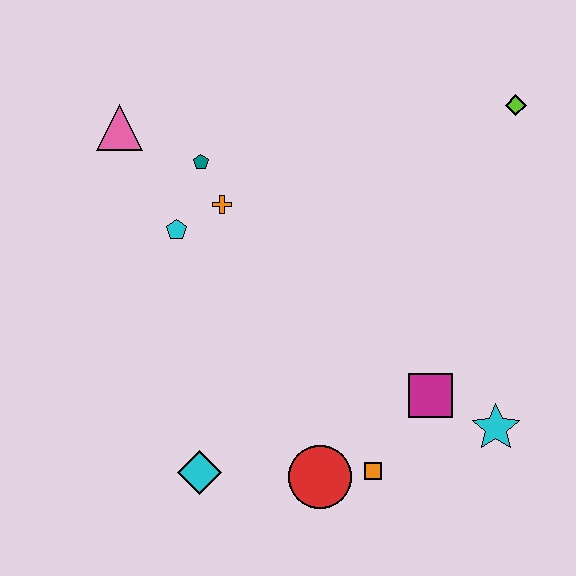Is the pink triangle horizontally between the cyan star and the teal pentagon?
No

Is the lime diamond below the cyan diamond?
No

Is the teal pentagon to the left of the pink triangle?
No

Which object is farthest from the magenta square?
The pink triangle is farthest from the magenta square.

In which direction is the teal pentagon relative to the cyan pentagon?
The teal pentagon is above the cyan pentagon.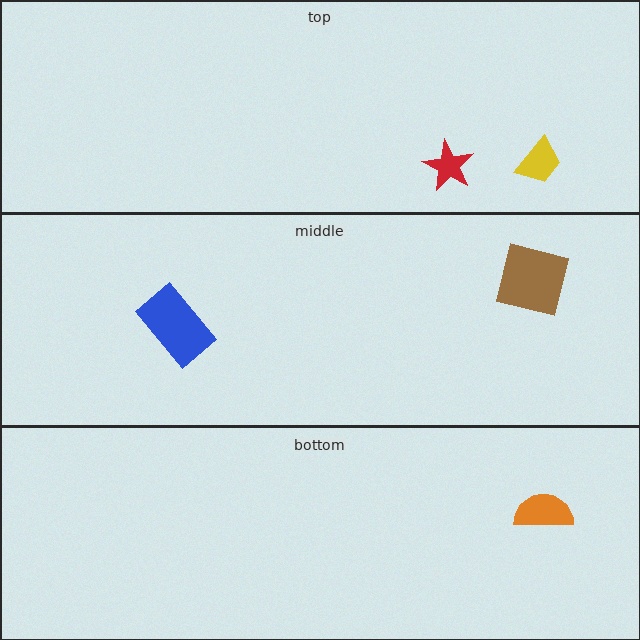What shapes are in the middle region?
The brown square, the blue rectangle.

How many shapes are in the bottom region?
1.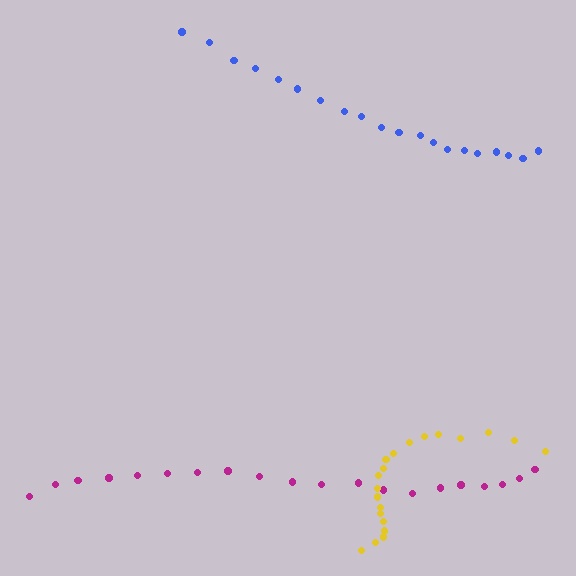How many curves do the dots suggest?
There are 3 distinct paths.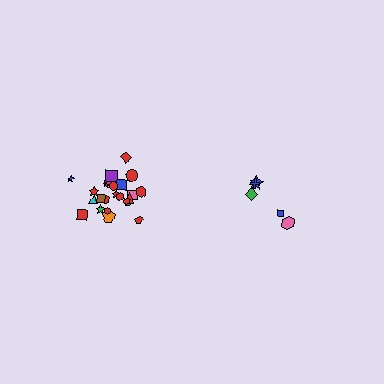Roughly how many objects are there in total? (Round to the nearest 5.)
Roughly 30 objects in total.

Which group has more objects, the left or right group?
The left group.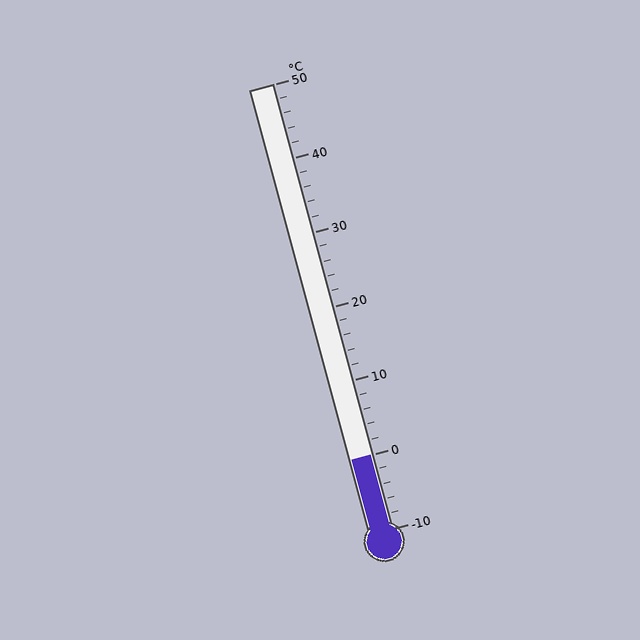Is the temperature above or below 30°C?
The temperature is below 30°C.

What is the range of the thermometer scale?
The thermometer scale ranges from -10°C to 50°C.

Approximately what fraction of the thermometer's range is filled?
The thermometer is filled to approximately 15% of its range.